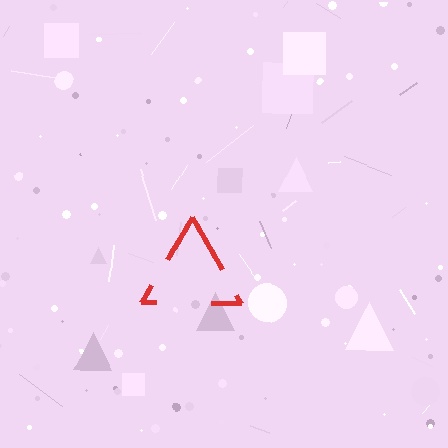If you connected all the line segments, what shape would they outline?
They would outline a triangle.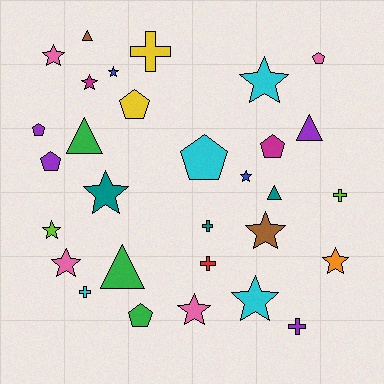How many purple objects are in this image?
There are 4 purple objects.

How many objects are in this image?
There are 30 objects.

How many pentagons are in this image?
There are 7 pentagons.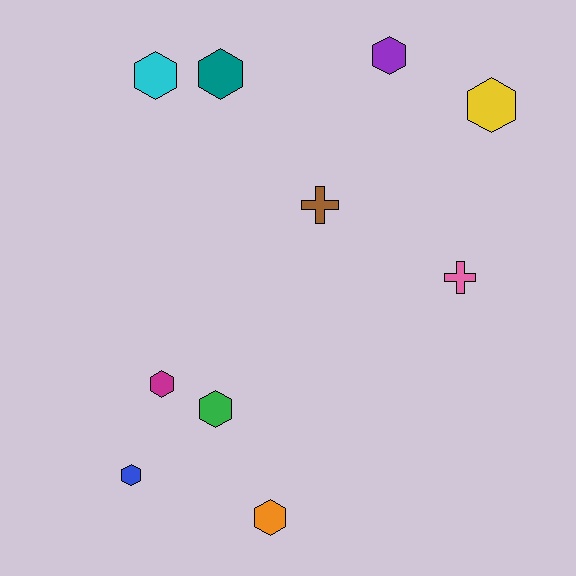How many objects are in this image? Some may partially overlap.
There are 10 objects.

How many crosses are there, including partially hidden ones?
There are 2 crosses.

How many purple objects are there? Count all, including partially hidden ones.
There is 1 purple object.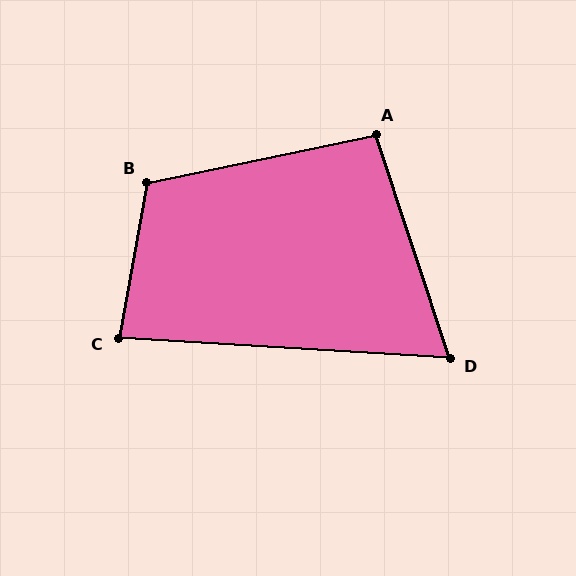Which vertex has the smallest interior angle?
D, at approximately 68 degrees.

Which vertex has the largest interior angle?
B, at approximately 112 degrees.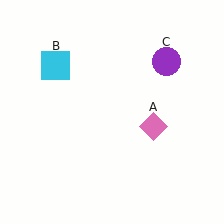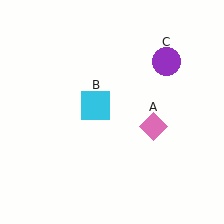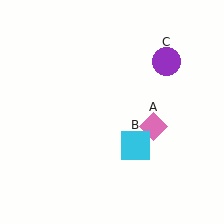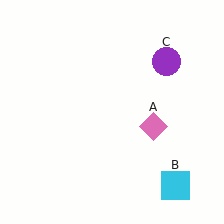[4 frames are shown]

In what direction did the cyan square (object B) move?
The cyan square (object B) moved down and to the right.